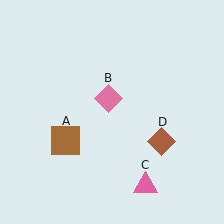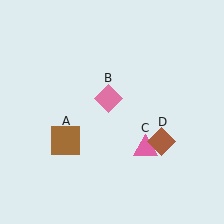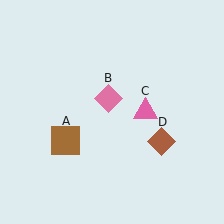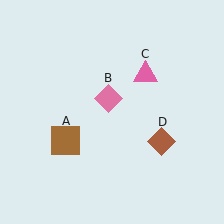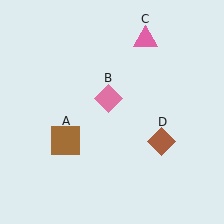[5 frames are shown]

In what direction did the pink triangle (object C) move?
The pink triangle (object C) moved up.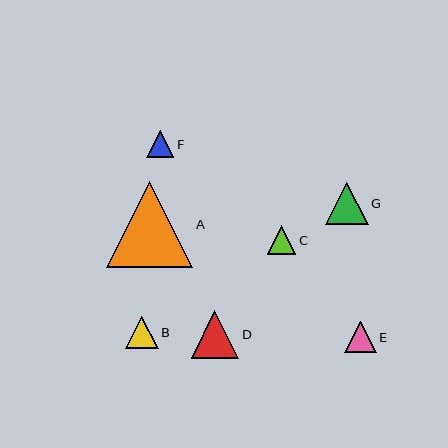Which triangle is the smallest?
Triangle F is the smallest with a size of approximately 27 pixels.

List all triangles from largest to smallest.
From largest to smallest: A, D, G, B, E, C, F.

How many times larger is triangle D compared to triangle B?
Triangle D is approximately 1.5 times the size of triangle B.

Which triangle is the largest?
Triangle A is the largest with a size of approximately 86 pixels.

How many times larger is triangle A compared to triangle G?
Triangle A is approximately 2.0 times the size of triangle G.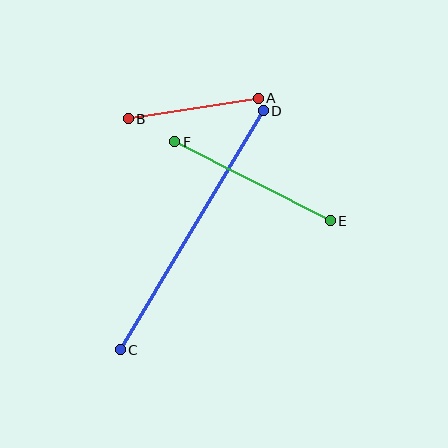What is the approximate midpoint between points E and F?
The midpoint is at approximately (253, 181) pixels.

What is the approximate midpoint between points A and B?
The midpoint is at approximately (193, 108) pixels.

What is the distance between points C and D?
The distance is approximately 278 pixels.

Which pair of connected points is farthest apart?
Points C and D are farthest apart.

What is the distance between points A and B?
The distance is approximately 132 pixels.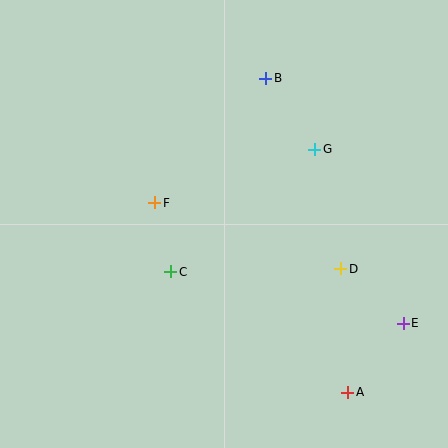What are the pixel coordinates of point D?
Point D is at (341, 269).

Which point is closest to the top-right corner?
Point B is closest to the top-right corner.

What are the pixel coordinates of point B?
Point B is at (266, 78).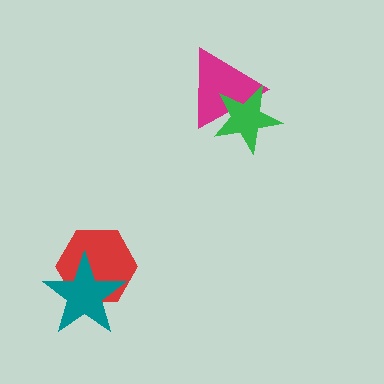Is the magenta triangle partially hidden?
Yes, it is partially covered by another shape.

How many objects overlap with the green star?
1 object overlaps with the green star.